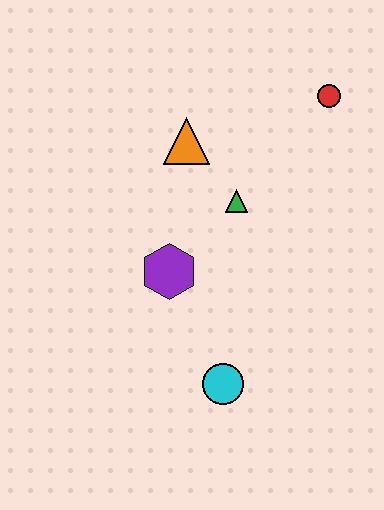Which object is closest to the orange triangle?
The green triangle is closest to the orange triangle.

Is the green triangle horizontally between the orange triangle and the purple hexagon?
No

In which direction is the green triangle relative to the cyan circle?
The green triangle is above the cyan circle.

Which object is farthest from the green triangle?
The cyan circle is farthest from the green triangle.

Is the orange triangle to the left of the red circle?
Yes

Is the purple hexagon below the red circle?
Yes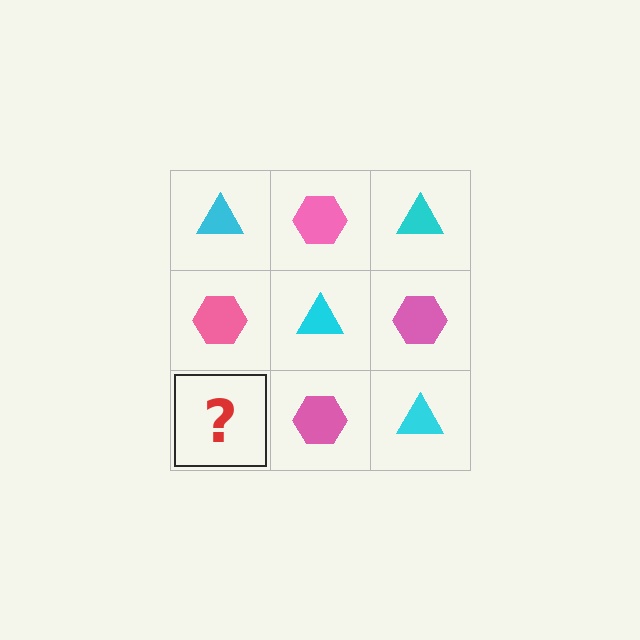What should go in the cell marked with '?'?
The missing cell should contain a cyan triangle.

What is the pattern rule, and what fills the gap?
The rule is that it alternates cyan triangle and pink hexagon in a checkerboard pattern. The gap should be filled with a cyan triangle.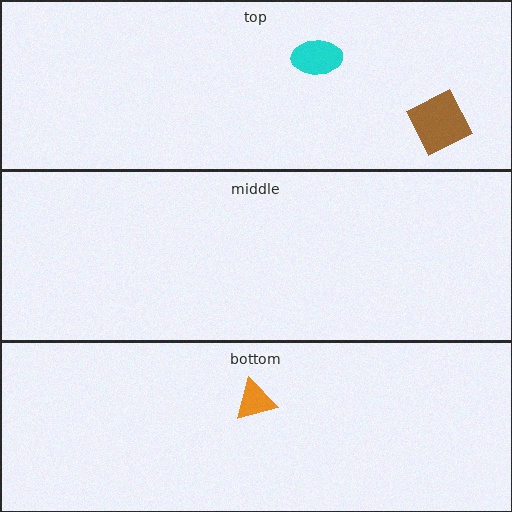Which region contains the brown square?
The top region.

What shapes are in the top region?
The brown square, the cyan ellipse.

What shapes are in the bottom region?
The orange triangle.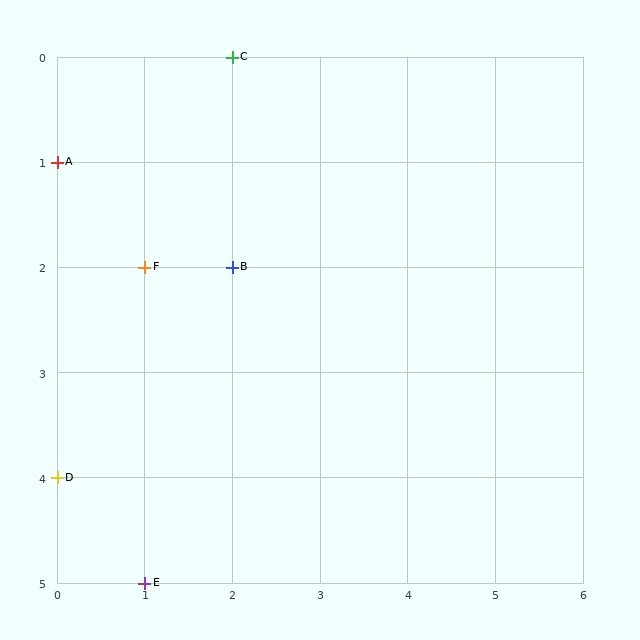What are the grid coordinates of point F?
Point F is at grid coordinates (1, 2).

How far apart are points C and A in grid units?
Points C and A are 2 columns and 1 row apart (about 2.2 grid units diagonally).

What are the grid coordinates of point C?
Point C is at grid coordinates (2, 0).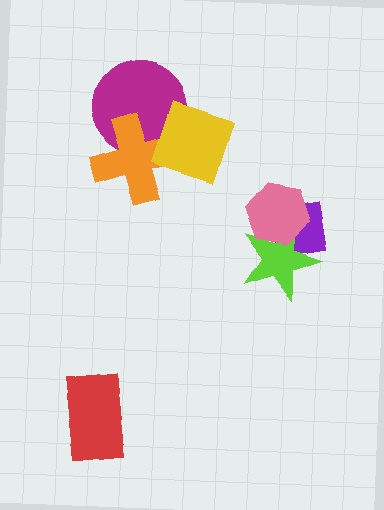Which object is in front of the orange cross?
The yellow square is in front of the orange cross.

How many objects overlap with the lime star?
2 objects overlap with the lime star.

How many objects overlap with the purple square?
2 objects overlap with the purple square.